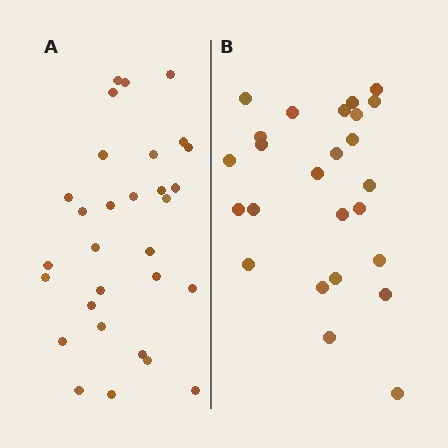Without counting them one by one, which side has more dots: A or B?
Region A (the left region) has more dots.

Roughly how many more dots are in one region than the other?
Region A has about 5 more dots than region B.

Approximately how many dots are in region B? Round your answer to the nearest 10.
About 20 dots. (The exact count is 25, which rounds to 20.)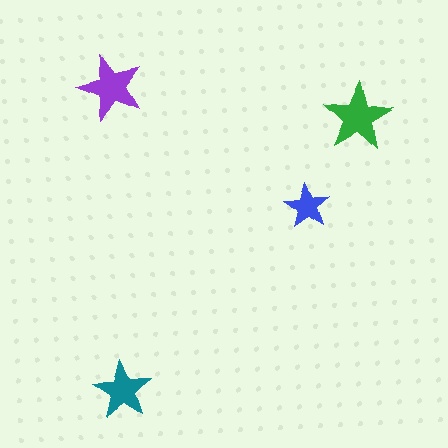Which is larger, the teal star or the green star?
The green one.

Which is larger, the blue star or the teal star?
The teal one.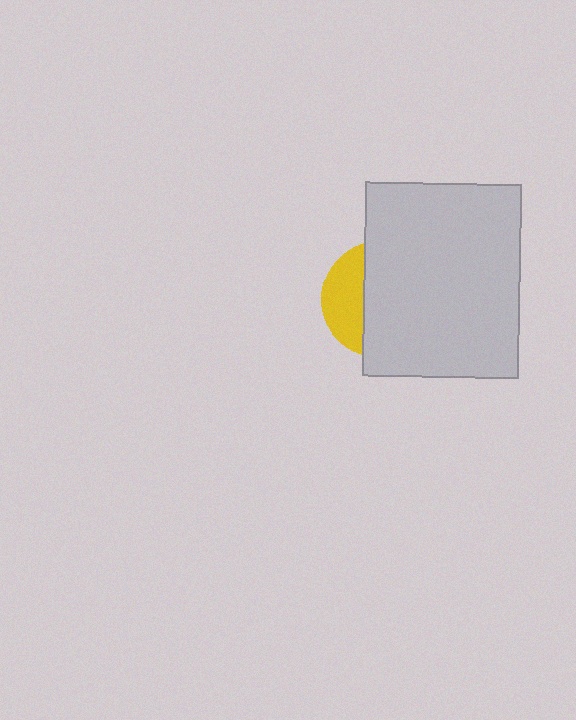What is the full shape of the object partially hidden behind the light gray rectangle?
The partially hidden object is a yellow circle.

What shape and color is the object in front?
The object in front is a light gray rectangle.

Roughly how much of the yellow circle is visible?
A small part of it is visible (roughly 32%).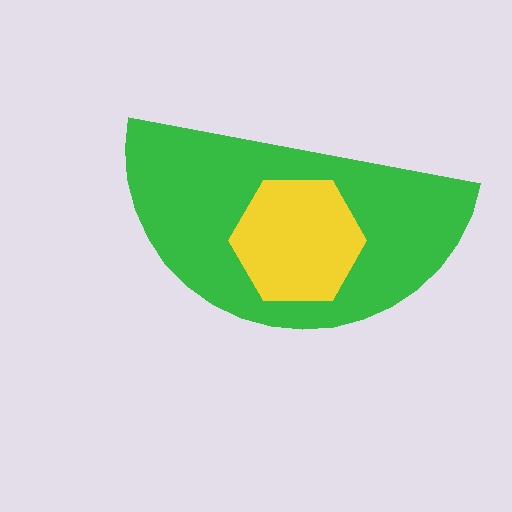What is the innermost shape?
The yellow hexagon.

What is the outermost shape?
The green semicircle.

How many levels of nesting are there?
2.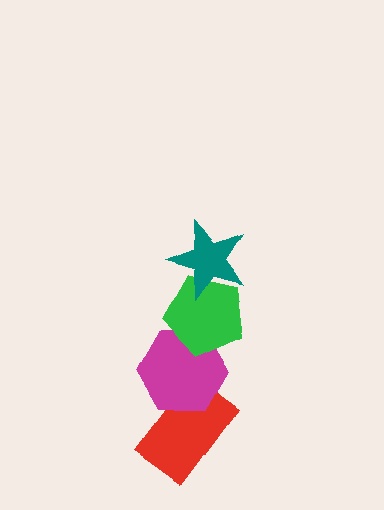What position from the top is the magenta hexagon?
The magenta hexagon is 3rd from the top.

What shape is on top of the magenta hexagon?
The green pentagon is on top of the magenta hexagon.